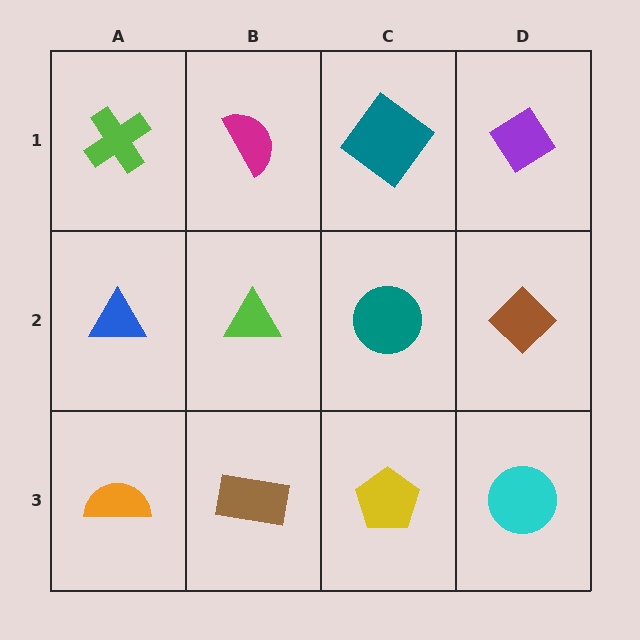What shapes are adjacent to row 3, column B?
A lime triangle (row 2, column B), an orange semicircle (row 3, column A), a yellow pentagon (row 3, column C).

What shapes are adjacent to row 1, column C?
A teal circle (row 2, column C), a magenta semicircle (row 1, column B), a purple diamond (row 1, column D).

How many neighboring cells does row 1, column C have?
3.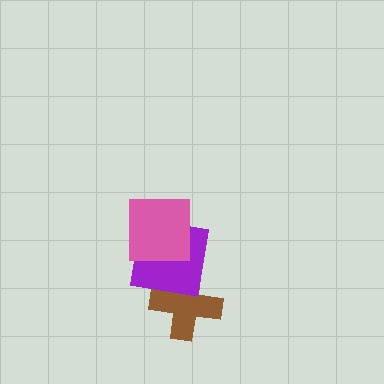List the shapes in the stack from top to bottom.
From top to bottom: the pink square, the purple square, the brown cross.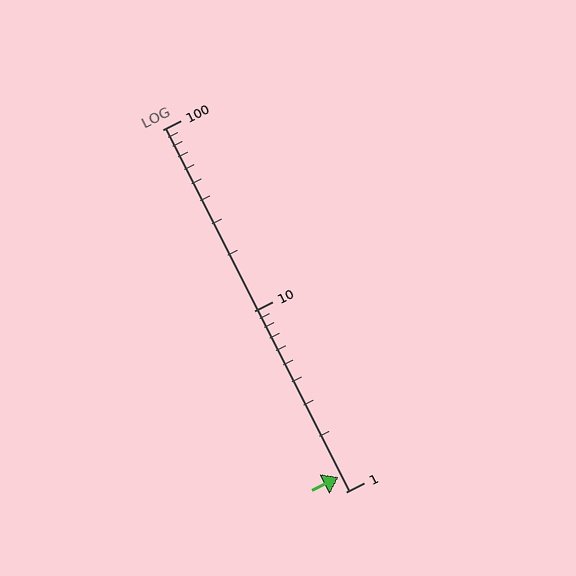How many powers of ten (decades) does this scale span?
The scale spans 2 decades, from 1 to 100.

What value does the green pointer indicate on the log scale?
The pointer indicates approximately 1.2.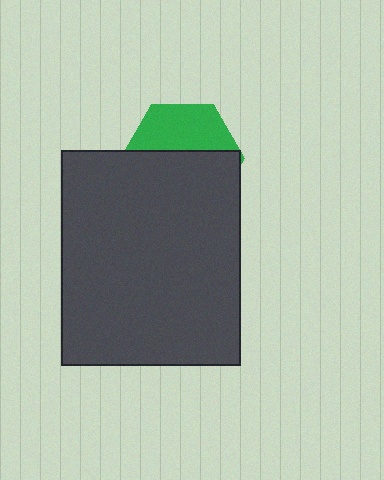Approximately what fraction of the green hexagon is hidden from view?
Roughly 60% of the green hexagon is hidden behind the dark gray rectangle.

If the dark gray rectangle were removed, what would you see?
You would see the complete green hexagon.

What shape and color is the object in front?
The object in front is a dark gray rectangle.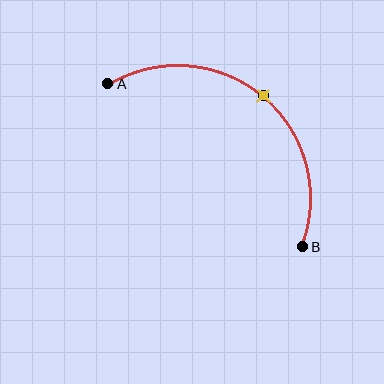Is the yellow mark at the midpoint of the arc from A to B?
Yes. The yellow mark lies on the arc at equal arc-length from both A and B — it is the arc midpoint.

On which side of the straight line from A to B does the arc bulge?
The arc bulges above and to the right of the straight line connecting A and B.